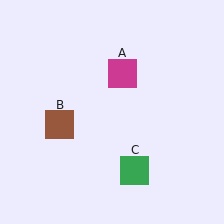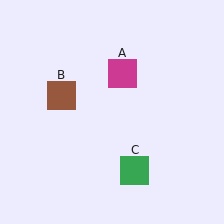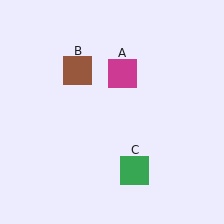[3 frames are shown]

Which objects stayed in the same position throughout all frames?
Magenta square (object A) and green square (object C) remained stationary.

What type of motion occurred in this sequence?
The brown square (object B) rotated clockwise around the center of the scene.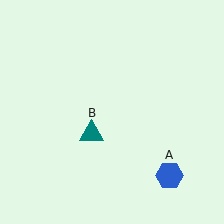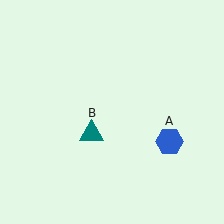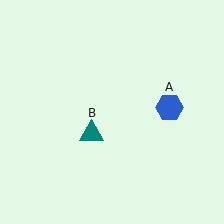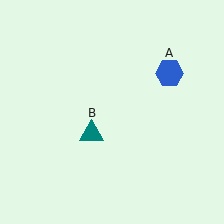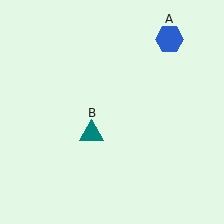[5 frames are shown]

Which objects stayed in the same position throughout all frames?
Teal triangle (object B) remained stationary.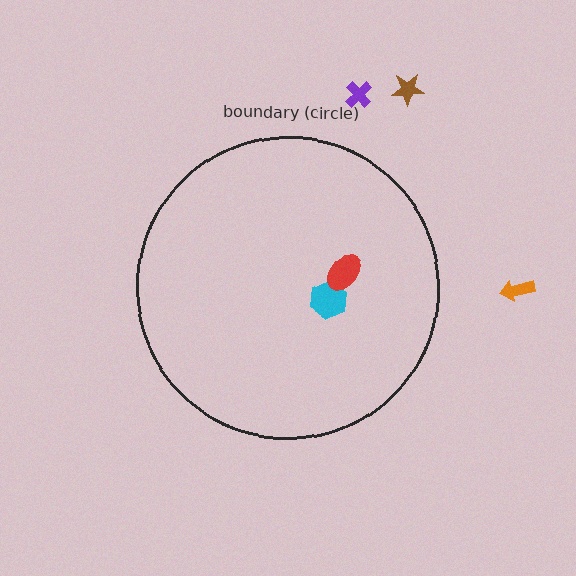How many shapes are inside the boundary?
2 inside, 3 outside.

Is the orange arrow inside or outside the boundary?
Outside.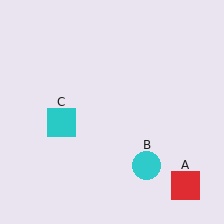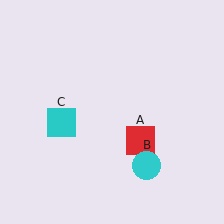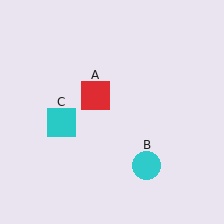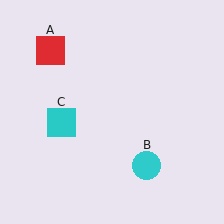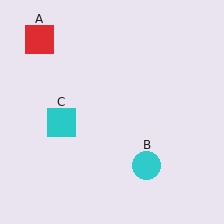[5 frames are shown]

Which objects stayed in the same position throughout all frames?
Cyan circle (object B) and cyan square (object C) remained stationary.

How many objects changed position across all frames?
1 object changed position: red square (object A).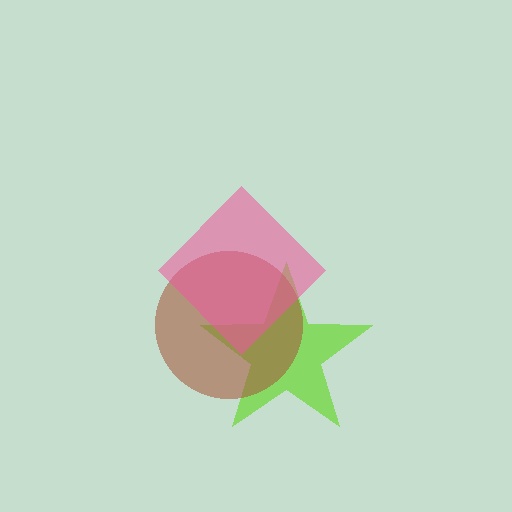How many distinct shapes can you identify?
There are 3 distinct shapes: a lime star, a brown circle, a pink diamond.